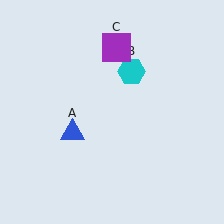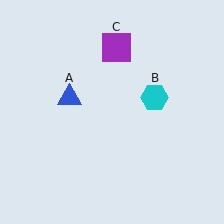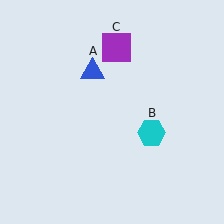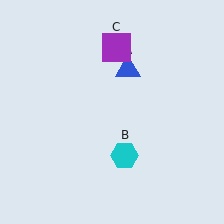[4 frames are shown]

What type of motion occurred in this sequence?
The blue triangle (object A), cyan hexagon (object B) rotated clockwise around the center of the scene.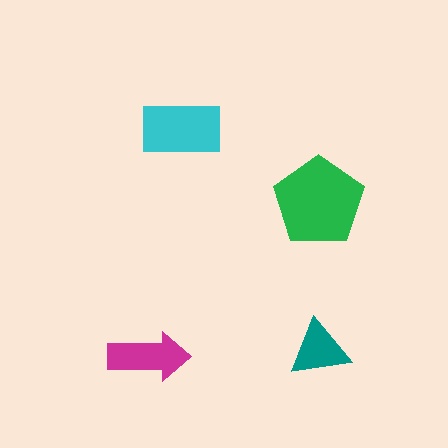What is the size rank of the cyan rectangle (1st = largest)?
2nd.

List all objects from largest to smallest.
The green pentagon, the cyan rectangle, the magenta arrow, the teal triangle.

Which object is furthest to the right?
The teal triangle is rightmost.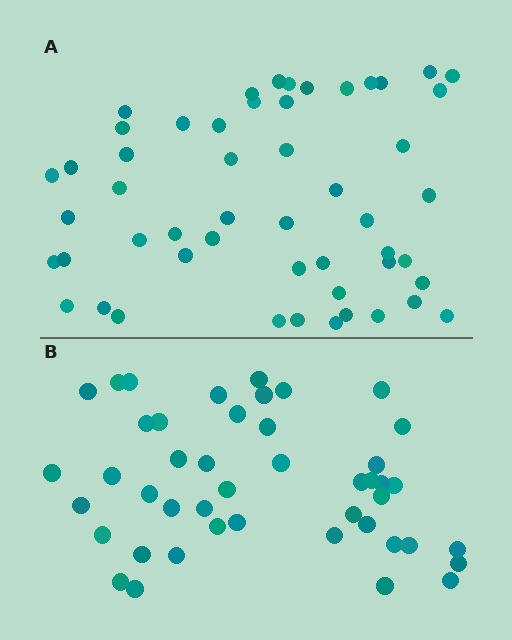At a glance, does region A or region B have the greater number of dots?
Region A (the top region) has more dots.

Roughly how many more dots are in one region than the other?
Region A has roughly 8 or so more dots than region B.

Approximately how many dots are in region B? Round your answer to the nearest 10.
About 40 dots. (The exact count is 45, which rounds to 40.)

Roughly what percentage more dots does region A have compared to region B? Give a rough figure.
About 15% more.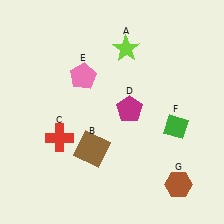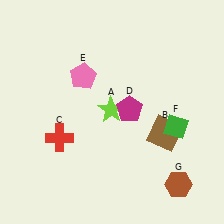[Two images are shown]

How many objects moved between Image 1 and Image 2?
2 objects moved between the two images.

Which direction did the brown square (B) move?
The brown square (B) moved right.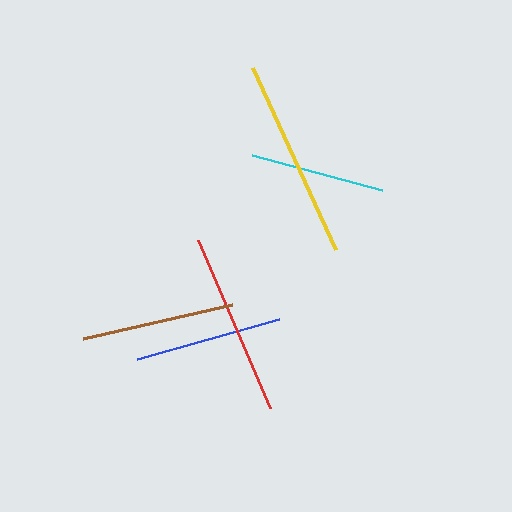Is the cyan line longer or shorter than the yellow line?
The yellow line is longer than the cyan line.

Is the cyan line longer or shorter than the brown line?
The brown line is longer than the cyan line.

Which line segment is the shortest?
The cyan line is the shortest at approximately 134 pixels.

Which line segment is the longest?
The yellow line is the longest at approximately 200 pixels.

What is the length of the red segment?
The red segment is approximately 183 pixels long.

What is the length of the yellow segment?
The yellow segment is approximately 200 pixels long.